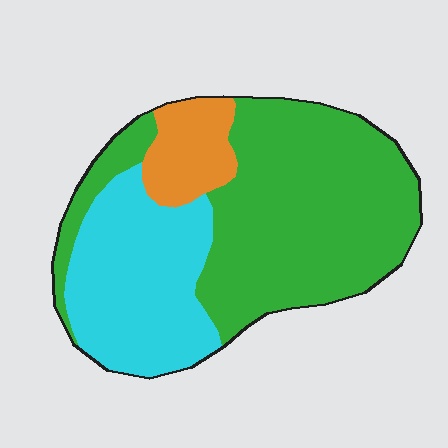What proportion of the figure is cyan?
Cyan takes up about one third (1/3) of the figure.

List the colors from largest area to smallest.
From largest to smallest: green, cyan, orange.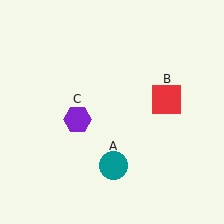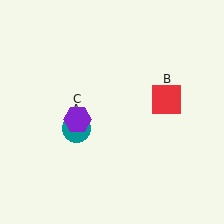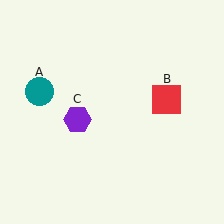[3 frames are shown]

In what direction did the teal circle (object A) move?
The teal circle (object A) moved up and to the left.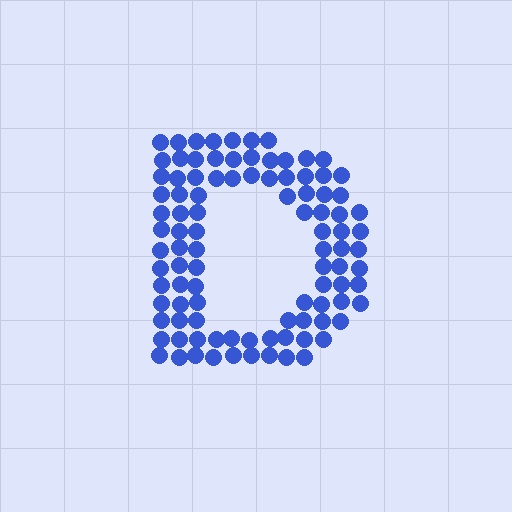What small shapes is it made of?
It is made of small circles.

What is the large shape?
The large shape is the letter D.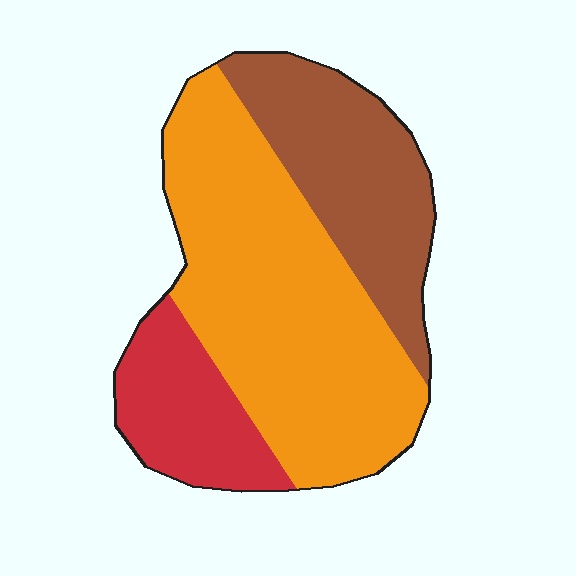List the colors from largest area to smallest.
From largest to smallest: orange, brown, red.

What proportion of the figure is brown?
Brown takes up between a sixth and a third of the figure.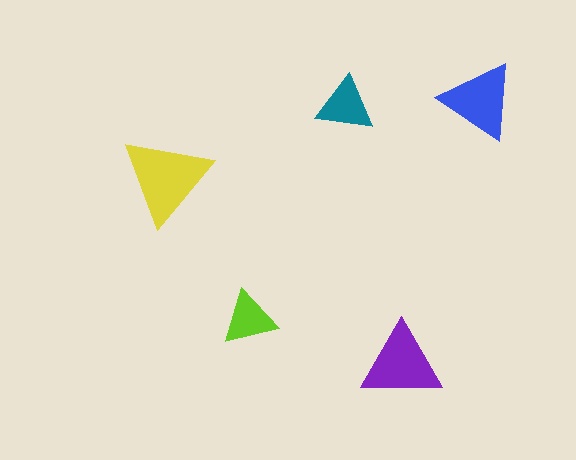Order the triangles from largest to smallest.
the yellow one, the purple one, the blue one, the teal one, the lime one.